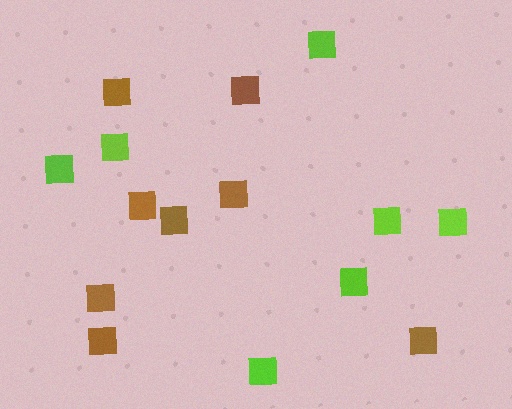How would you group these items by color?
There are 2 groups: one group of lime squares (7) and one group of brown squares (8).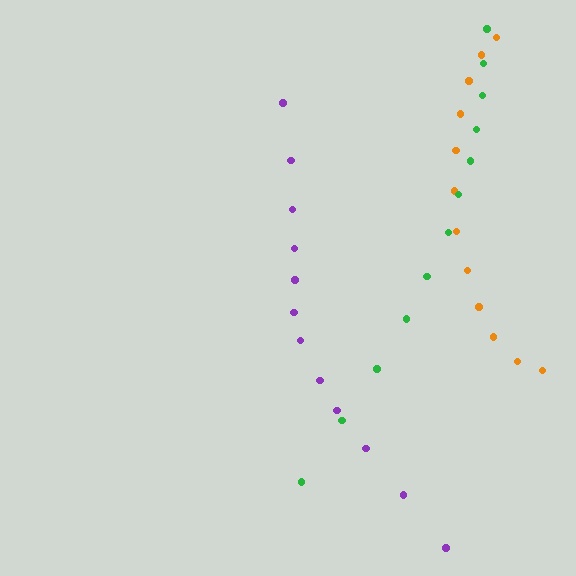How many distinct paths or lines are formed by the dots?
There are 3 distinct paths.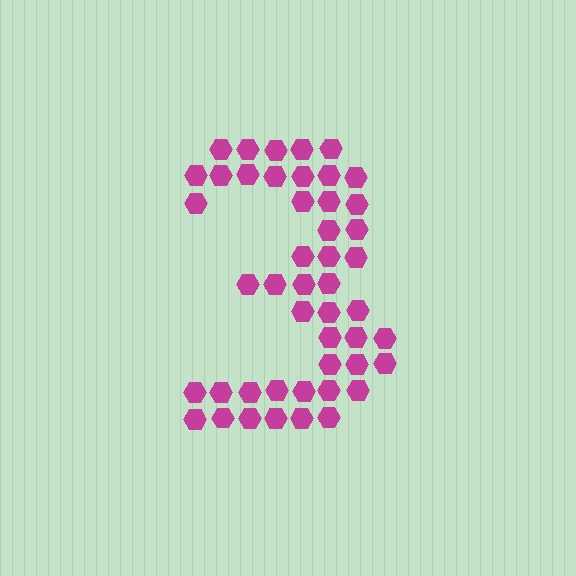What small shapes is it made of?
It is made of small hexagons.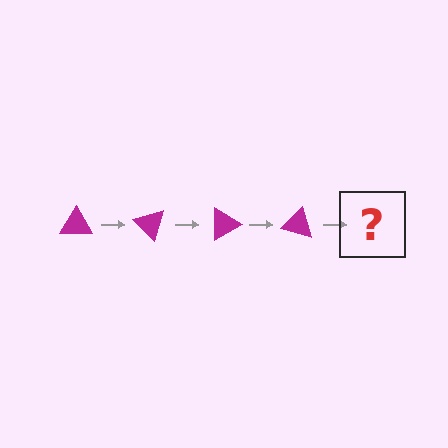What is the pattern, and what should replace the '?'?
The pattern is that the triangle rotates 45 degrees each step. The '?' should be a magenta triangle rotated 180 degrees.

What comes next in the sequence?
The next element should be a magenta triangle rotated 180 degrees.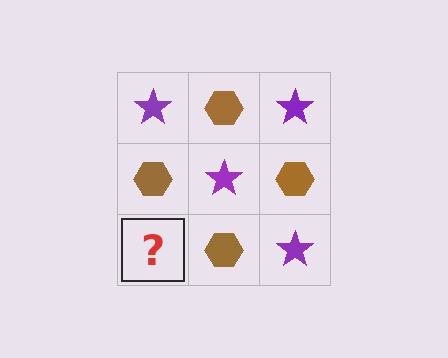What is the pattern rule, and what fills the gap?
The rule is that it alternates purple star and brown hexagon in a checkerboard pattern. The gap should be filled with a purple star.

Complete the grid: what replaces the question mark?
The question mark should be replaced with a purple star.